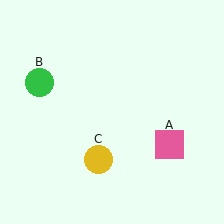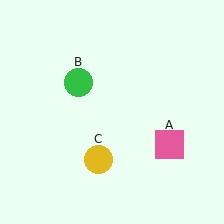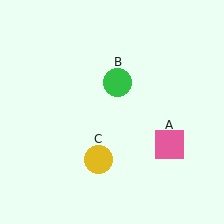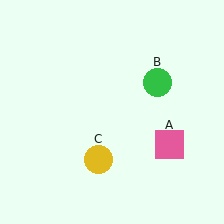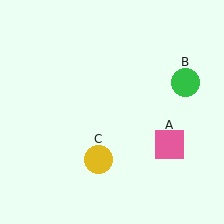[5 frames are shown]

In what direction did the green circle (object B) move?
The green circle (object B) moved right.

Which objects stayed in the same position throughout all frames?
Pink square (object A) and yellow circle (object C) remained stationary.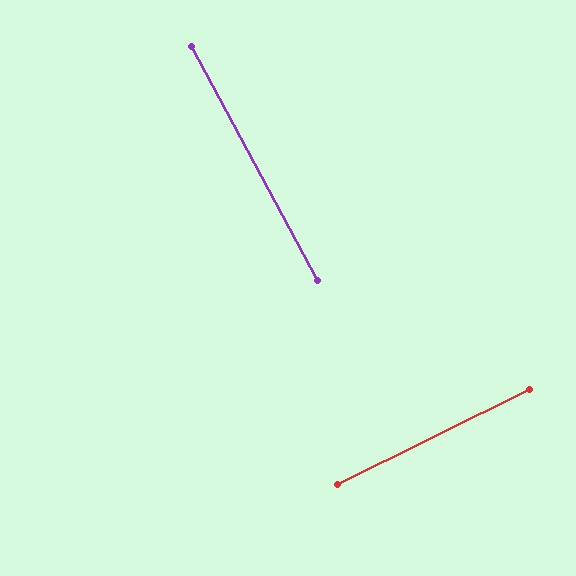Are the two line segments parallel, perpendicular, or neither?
Perpendicular — they meet at approximately 88°.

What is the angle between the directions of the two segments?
Approximately 88 degrees.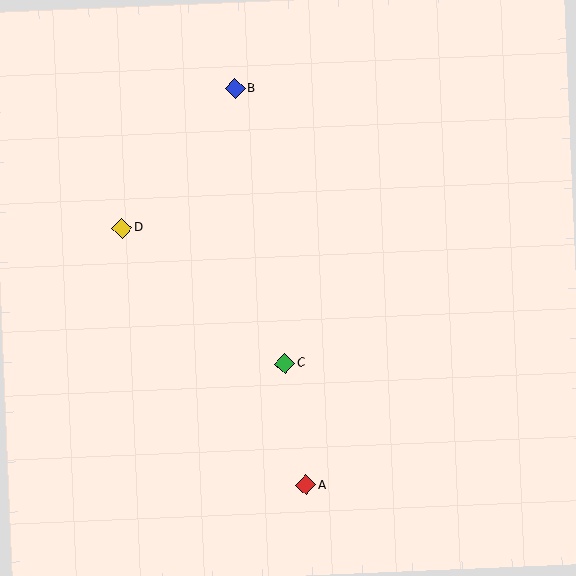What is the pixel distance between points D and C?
The distance between D and C is 212 pixels.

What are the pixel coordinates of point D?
Point D is at (122, 228).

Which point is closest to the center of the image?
Point C at (285, 363) is closest to the center.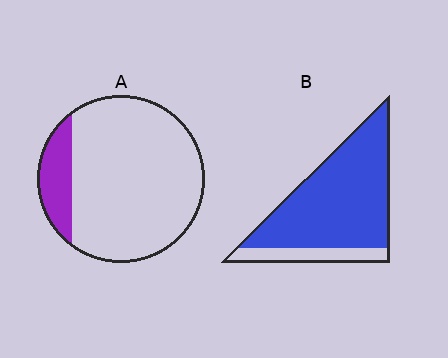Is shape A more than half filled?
No.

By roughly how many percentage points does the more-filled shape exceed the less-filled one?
By roughly 70 percentage points (B over A).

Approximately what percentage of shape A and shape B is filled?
A is approximately 15% and B is approximately 85%.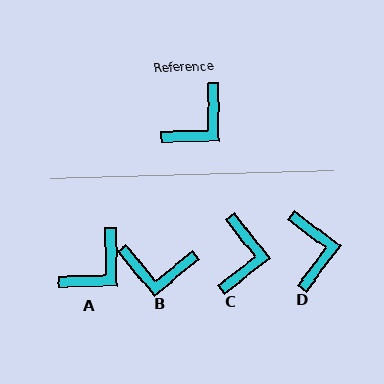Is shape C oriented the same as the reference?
No, it is off by about 37 degrees.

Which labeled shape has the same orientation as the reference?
A.